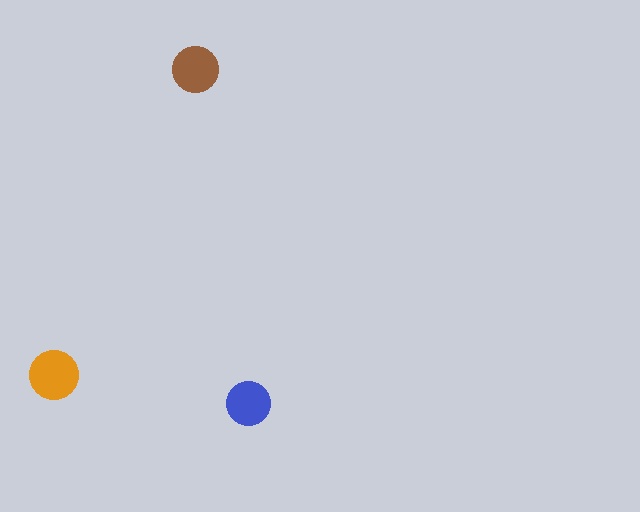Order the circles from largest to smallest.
the orange one, the brown one, the blue one.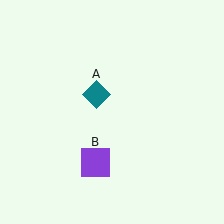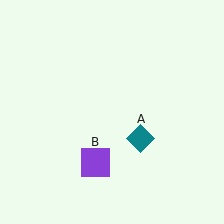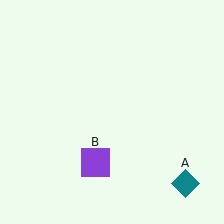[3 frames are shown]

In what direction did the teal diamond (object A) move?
The teal diamond (object A) moved down and to the right.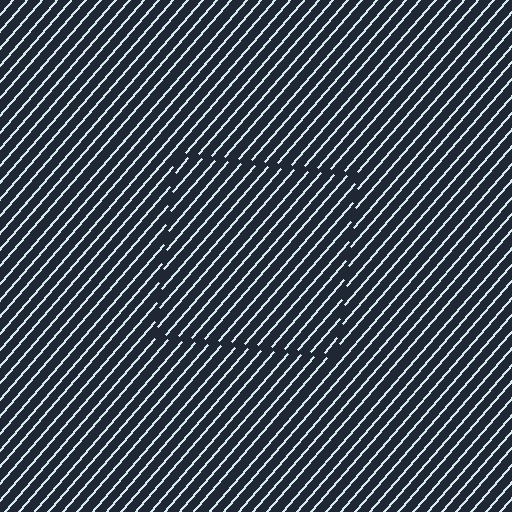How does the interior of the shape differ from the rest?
The interior of the shape contains the same grating, shifted by half a period — the contour is defined by the phase discontinuity where line-ends from the inner and outer gratings abut.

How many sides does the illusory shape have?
4 sides — the line-ends trace a square.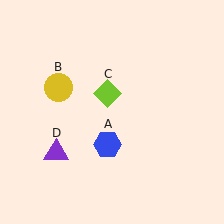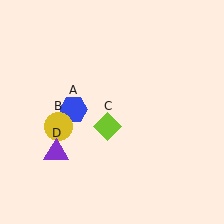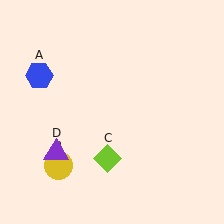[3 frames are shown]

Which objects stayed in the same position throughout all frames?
Purple triangle (object D) remained stationary.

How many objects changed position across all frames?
3 objects changed position: blue hexagon (object A), yellow circle (object B), lime diamond (object C).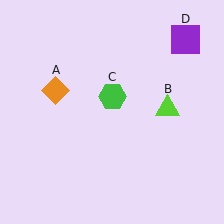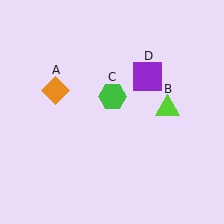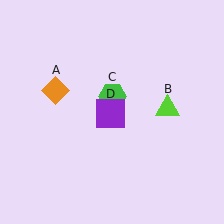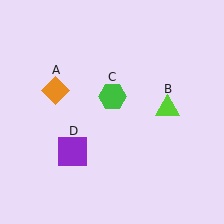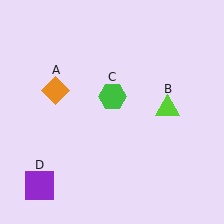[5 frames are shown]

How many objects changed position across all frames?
1 object changed position: purple square (object D).